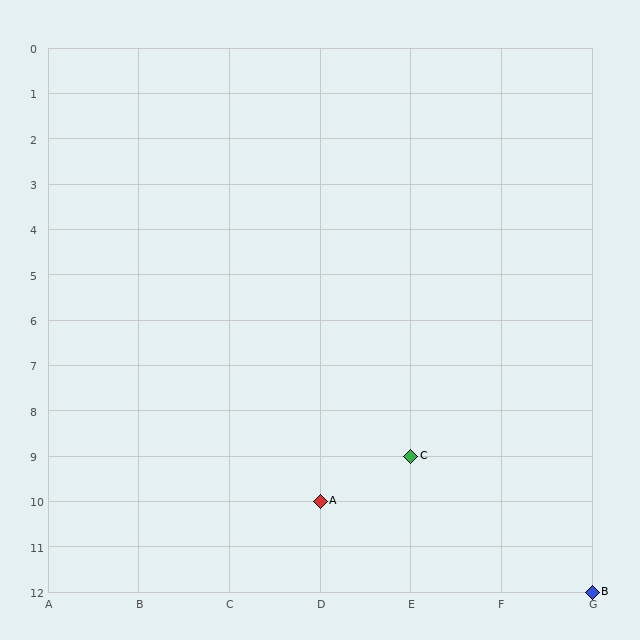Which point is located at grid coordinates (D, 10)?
Point A is at (D, 10).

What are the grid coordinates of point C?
Point C is at grid coordinates (E, 9).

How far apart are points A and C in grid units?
Points A and C are 1 column and 1 row apart (about 1.4 grid units diagonally).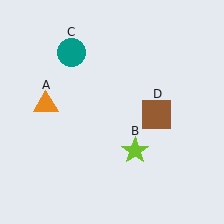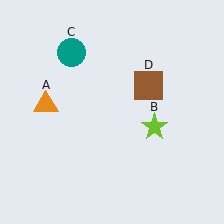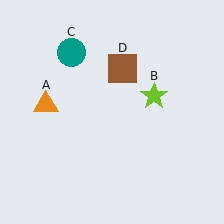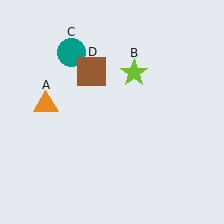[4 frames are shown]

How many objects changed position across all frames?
2 objects changed position: lime star (object B), brown square (object D).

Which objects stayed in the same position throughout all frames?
Orange triangle (object A) and teal circle (object C) remained stationary.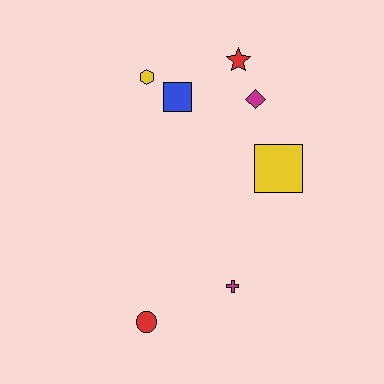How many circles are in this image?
There is 1 circle.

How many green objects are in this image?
There are no green objects.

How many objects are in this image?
There are 7 objects.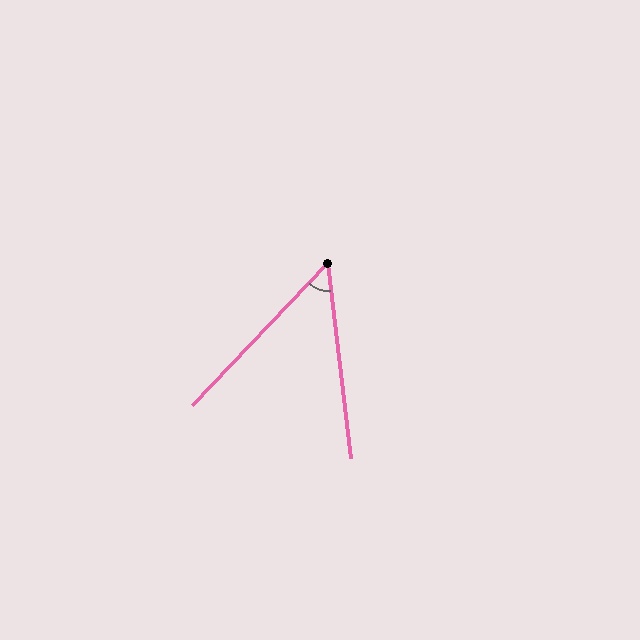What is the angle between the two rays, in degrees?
Approximately 50 degrees.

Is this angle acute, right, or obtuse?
It is acute.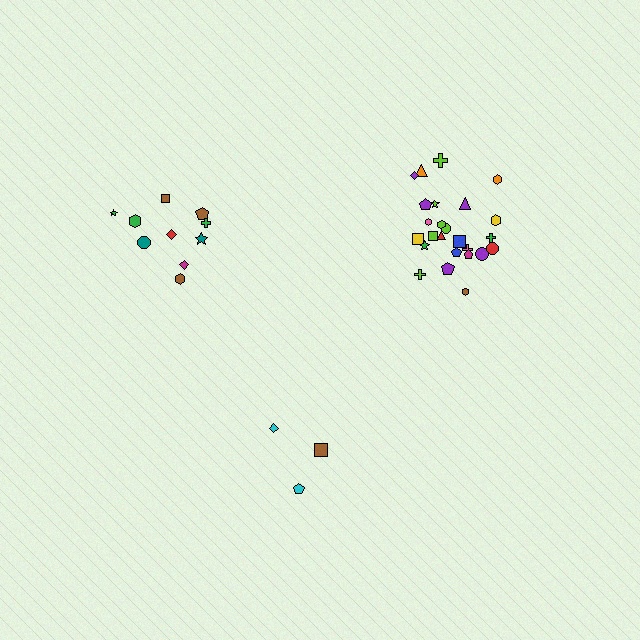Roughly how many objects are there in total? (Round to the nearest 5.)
Roughly 40 objects in total.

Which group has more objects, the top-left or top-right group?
The top-right group.